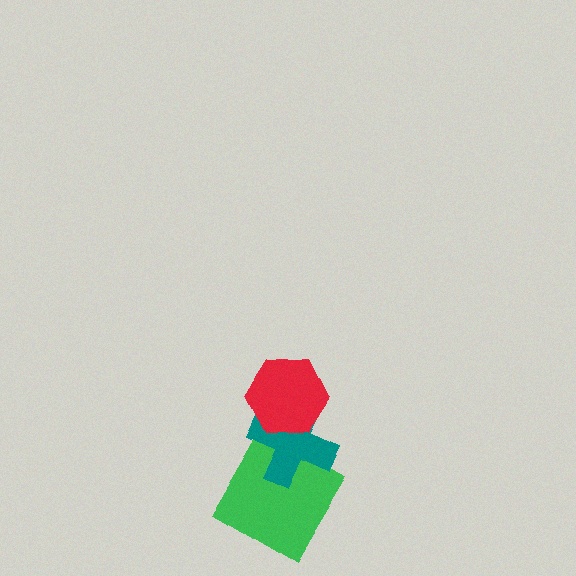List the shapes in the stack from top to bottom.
From top to bottom: the red hexagon, the teal cross, the green diamond.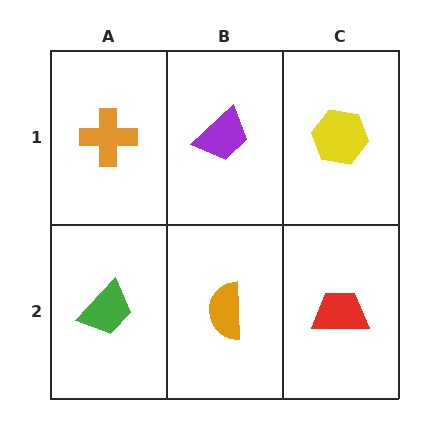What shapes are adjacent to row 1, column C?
A red trapezoid (row 2, column C), a purple trapezoid (row 1, column B).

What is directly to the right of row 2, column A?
An orange semicircle.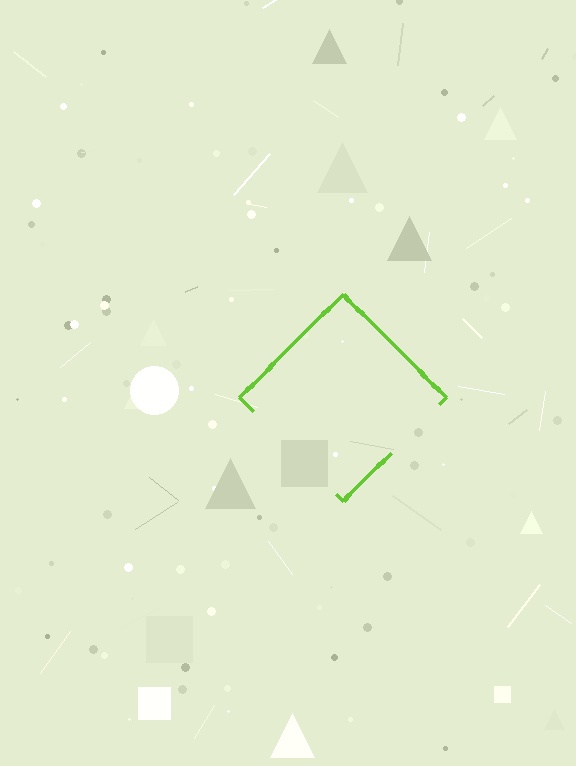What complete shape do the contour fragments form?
The contour fragments form a diamond.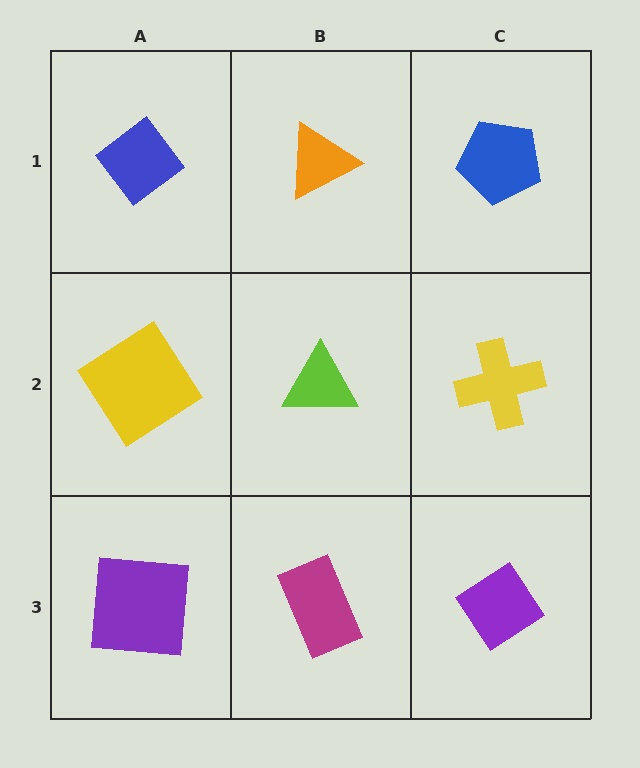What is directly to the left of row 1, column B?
A blue diamond.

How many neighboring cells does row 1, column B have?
3.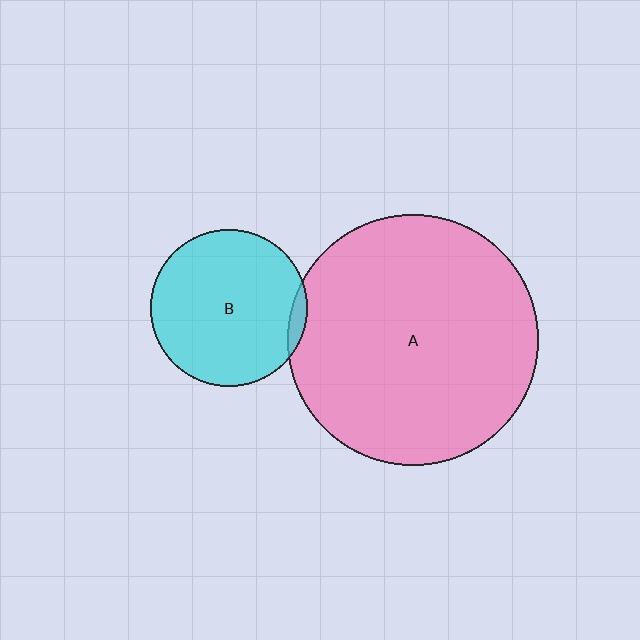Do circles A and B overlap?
Yes.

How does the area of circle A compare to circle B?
Approximately 2.5 times.